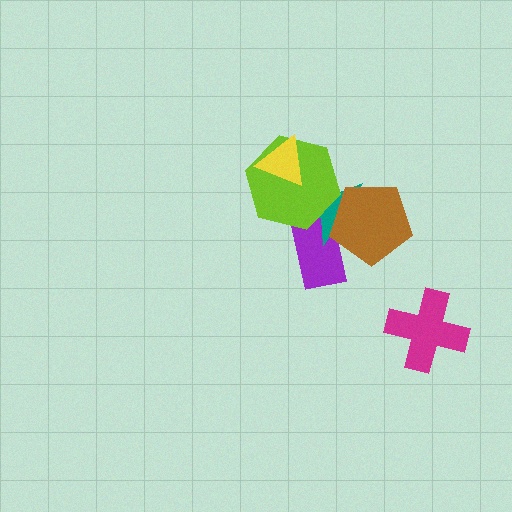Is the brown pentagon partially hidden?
No, no other shape covers it.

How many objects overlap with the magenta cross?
0 objects overlap with the magenta cross.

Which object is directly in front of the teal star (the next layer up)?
The lime hexagon is directly in front of the teal star.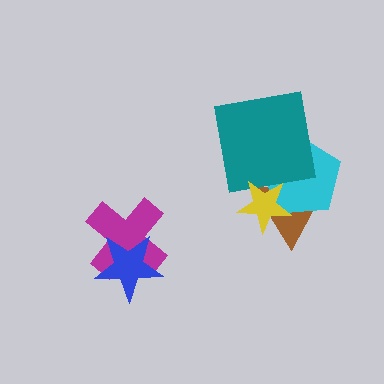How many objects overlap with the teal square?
3 objects overlap with the teal square.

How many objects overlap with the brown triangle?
3 objects overlap with the brown triangle.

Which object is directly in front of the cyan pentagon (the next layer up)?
The teal square is directly in front of the cyan pentagon.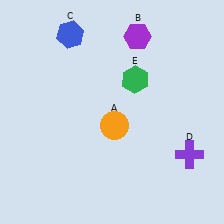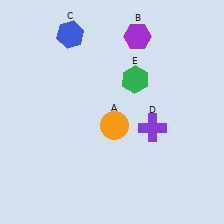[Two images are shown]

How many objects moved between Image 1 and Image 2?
1 object moved between the two images.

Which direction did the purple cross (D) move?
The purple cross (D) moved left.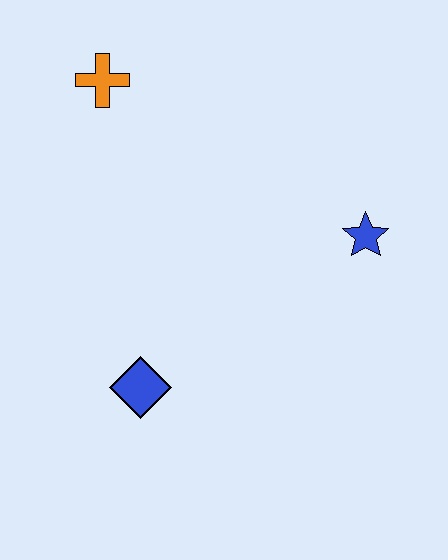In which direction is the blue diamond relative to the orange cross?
The blue diamond is below the orange cross.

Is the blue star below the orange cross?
Yes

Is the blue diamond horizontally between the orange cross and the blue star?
Yes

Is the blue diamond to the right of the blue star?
No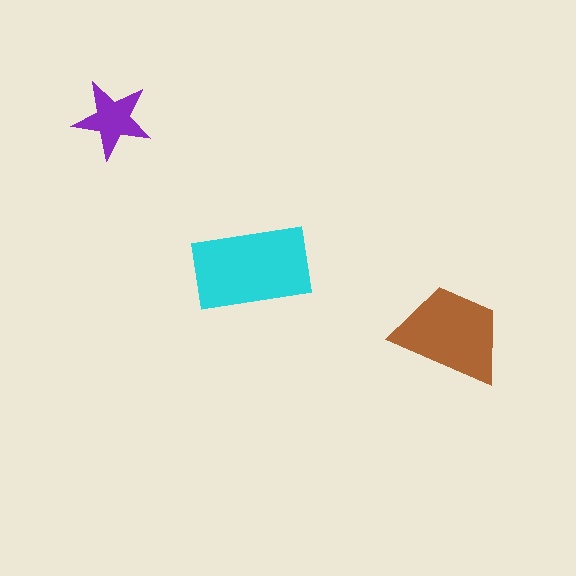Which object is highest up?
The purple star is topmost.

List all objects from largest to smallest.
The cyan rectangle, the brown trapezoid, the purple star.